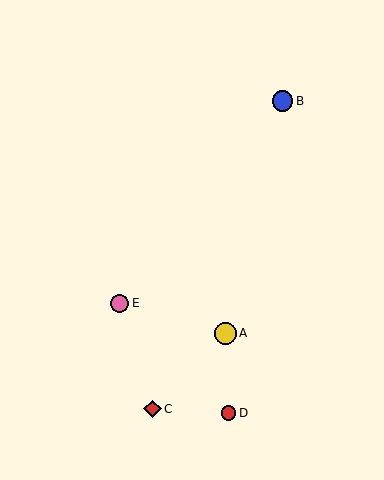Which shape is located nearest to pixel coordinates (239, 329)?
The yellow circle (labeled A) at (225, 333) is nearest to that location.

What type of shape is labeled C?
Shape C is a red diamond.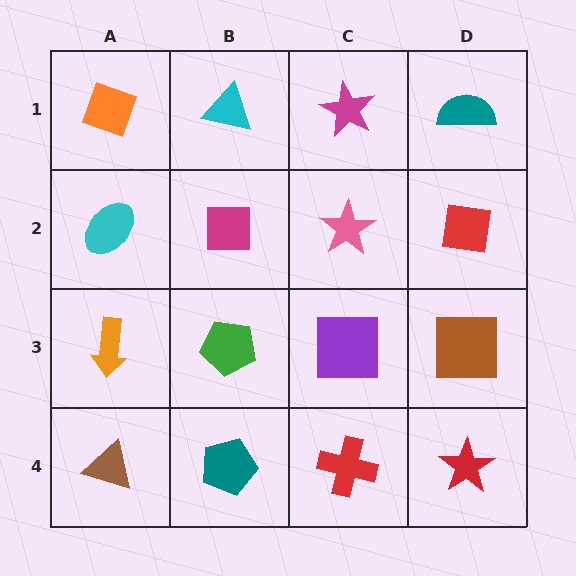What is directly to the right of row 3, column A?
A green pentagon.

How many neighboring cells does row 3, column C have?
4.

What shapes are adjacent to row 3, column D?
A red square (row 2, column D), a red star (row 4, column D), a purple square (row 3, column C).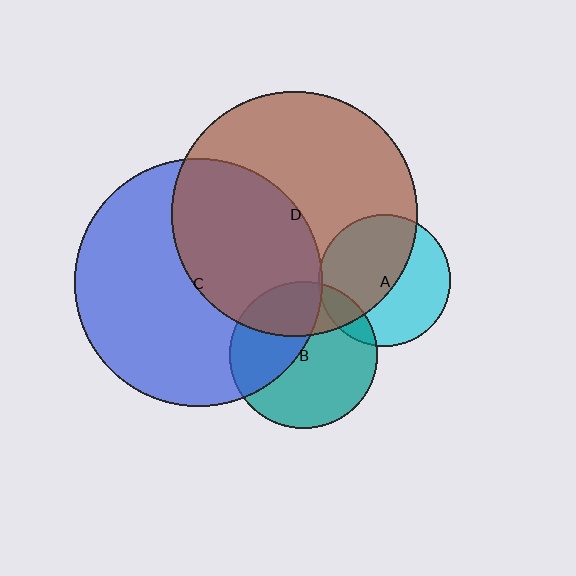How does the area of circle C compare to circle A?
Approximately 3.5 times.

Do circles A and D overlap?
Yes.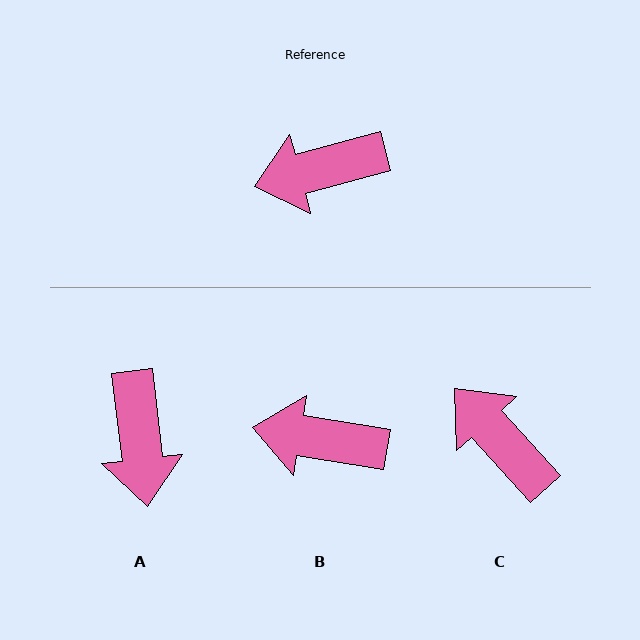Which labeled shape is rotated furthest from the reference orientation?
A, about 82 degrees away.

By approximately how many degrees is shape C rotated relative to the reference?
Approximately 63 degrees clockwise.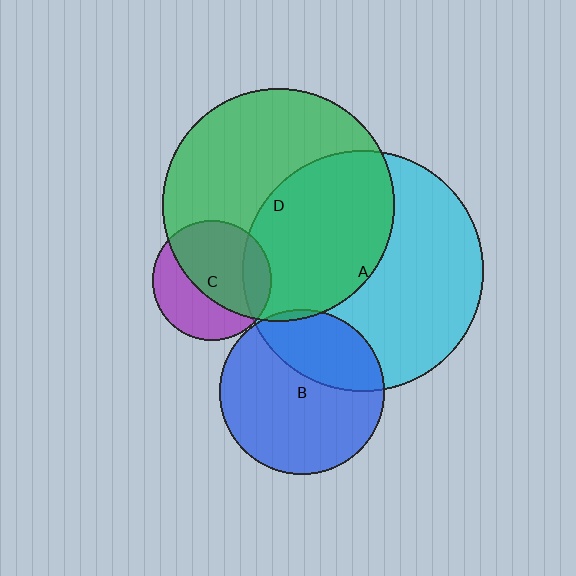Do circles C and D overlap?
Yes.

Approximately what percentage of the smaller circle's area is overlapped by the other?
Approximately 60%.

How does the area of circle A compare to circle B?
Approximately 2.1 times.